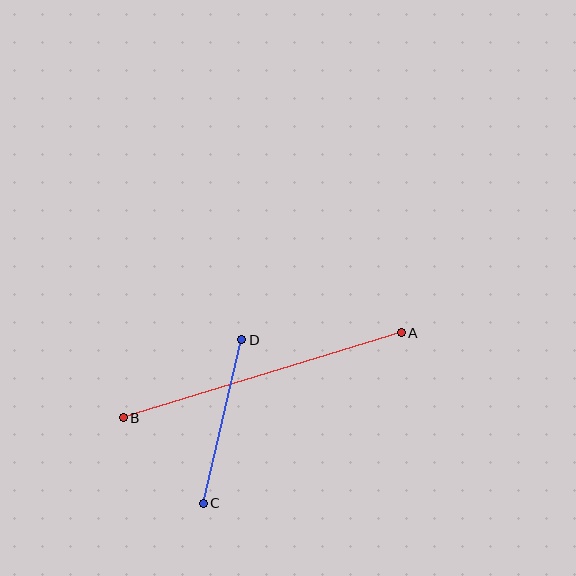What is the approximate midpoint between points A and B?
The midpoint is at approximately (262, 375) pixels.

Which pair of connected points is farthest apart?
Points A and B are farthest apart.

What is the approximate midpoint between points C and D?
The midpoint is at approximately (223, 422) pixels.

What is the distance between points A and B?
The distance is approximately 291 pixels.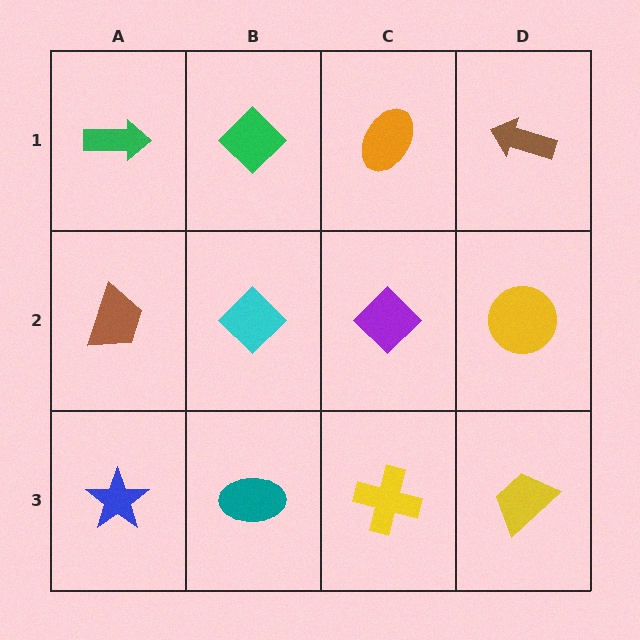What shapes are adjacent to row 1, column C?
A purple diamond (row 2, column C), a green diamond (row 1, column B), a brown arrow (row 1, column D).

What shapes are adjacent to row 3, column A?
A brown trapezoid (row 2, column A), a teal ellipse (row 3, column B).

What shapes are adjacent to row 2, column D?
A brown arrow (row 1, column D), a yellow trapezoid (row 3, column D), a purple diamond (row 2, column C).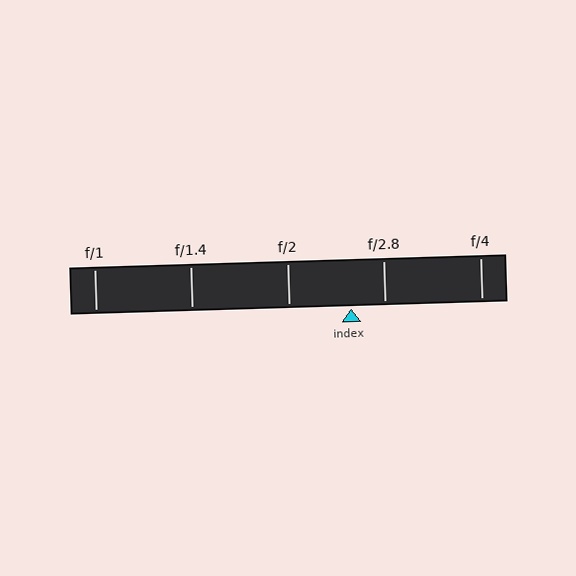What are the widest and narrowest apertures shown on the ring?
The widest aperture shown is f/1 and the narrowest is f/4.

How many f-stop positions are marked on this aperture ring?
There are 5 f-stop positions marked.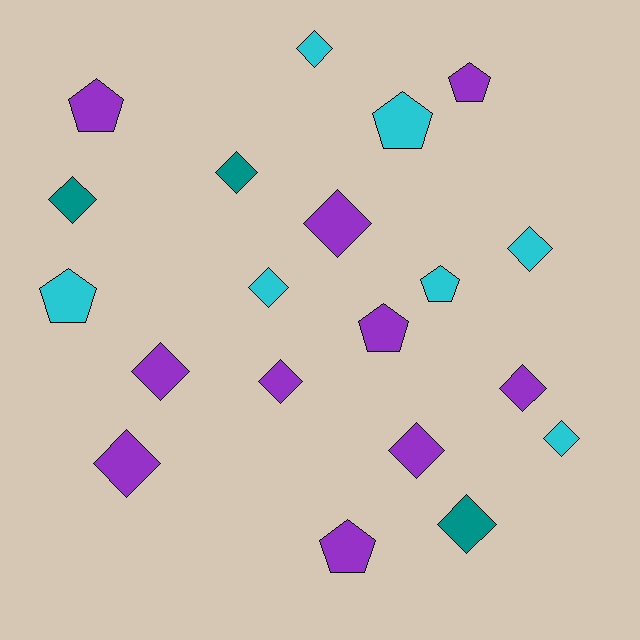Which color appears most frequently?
Purple, with 10 objects.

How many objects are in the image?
There are 20 objects.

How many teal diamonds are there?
There are 3 teal diamonds.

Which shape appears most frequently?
Diamond, with 13 objects.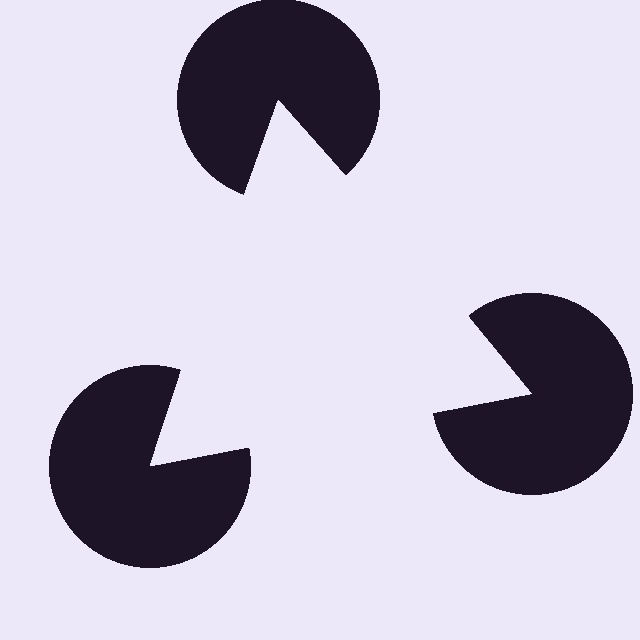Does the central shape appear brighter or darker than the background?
It typically appears slightly brighter than the background, even though no actual brightness change is drawn.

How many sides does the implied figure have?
3 sides.